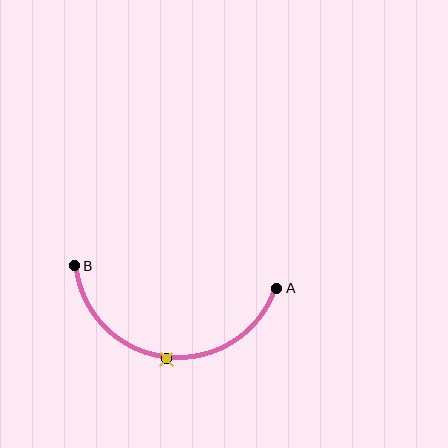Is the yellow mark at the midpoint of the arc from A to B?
Yes. The yellow mark lies on the arc at equal arc-length from both A and B — it is the arc midpoint.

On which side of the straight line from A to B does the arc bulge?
The arc bulges below the straight line connecting A and B.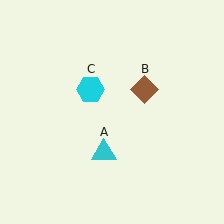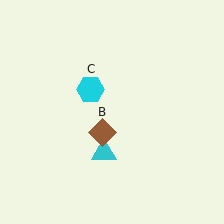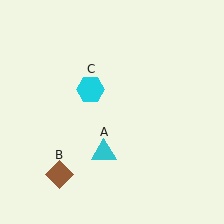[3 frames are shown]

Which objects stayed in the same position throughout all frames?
Cyan triangle (object A) and cyan hexagon (object C) remained stationary.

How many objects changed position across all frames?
1 object changed position: brown diamond (object B).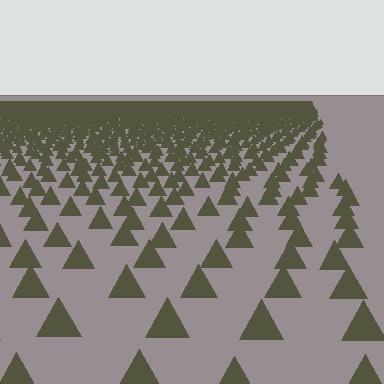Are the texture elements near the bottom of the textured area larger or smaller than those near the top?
Larger. Near the bottom, elements are closer to the viewer and appear at a bigger on-screen size.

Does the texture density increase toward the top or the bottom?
Density increases toward the top.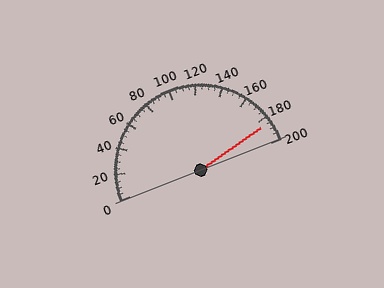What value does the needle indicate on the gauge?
The needle indicates approximately 185.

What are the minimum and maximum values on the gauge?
The gauge ranges from 0 to 200.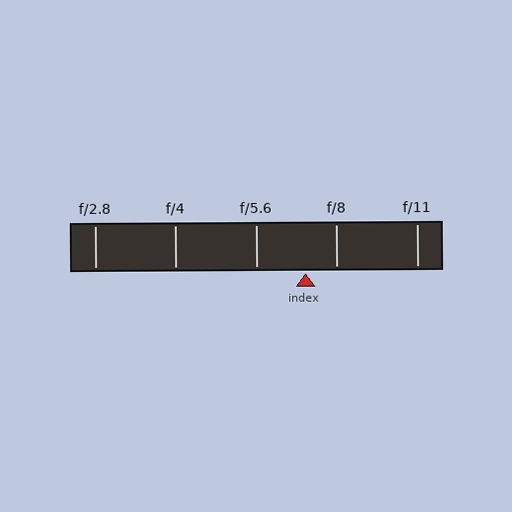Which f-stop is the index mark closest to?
The index mark is closest to f/8.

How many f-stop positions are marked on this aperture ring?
There are 5 f-stop positions marked.